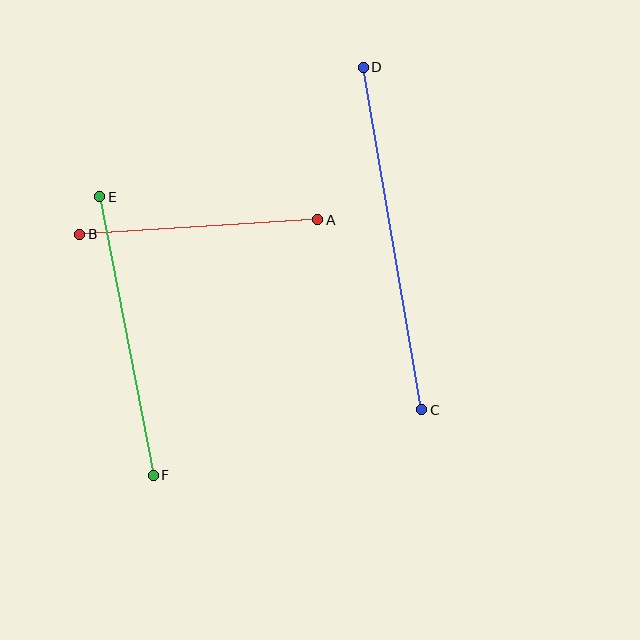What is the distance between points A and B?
The distance is approximately 239 pixels.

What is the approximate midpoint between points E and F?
The midpoint is at approximately (127, 336) pixels.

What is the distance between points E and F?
The distance is approximately 284 pixels.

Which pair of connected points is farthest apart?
Points C and D are farthest apart.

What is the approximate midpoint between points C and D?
The midpoint is at approximately (392, 238) pixels.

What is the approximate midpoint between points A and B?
The midpoint is at approximately (199, 227) pixels.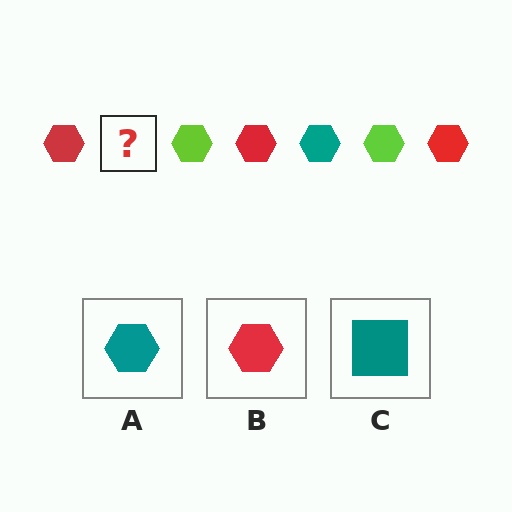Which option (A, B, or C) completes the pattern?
A.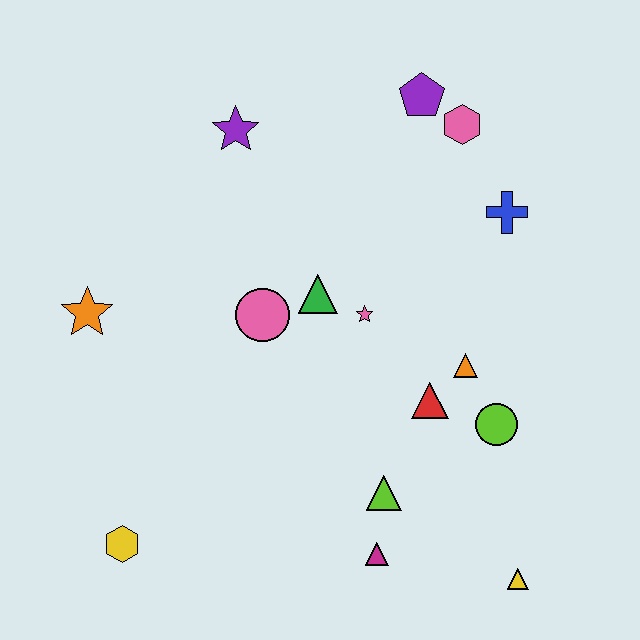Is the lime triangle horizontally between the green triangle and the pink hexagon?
Yes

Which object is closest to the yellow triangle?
The magenta triangle is closest to the yellow triangle.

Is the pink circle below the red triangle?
No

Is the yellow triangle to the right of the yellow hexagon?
Yes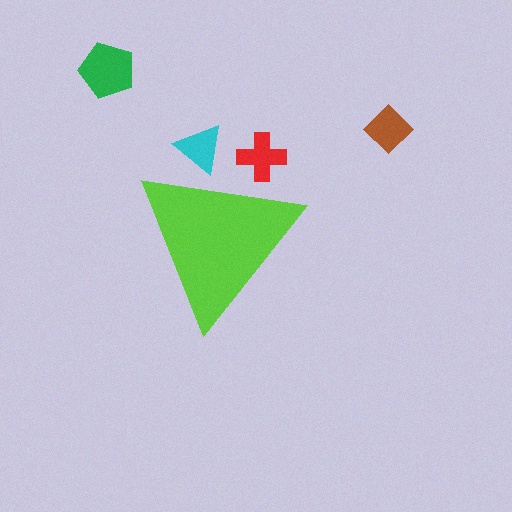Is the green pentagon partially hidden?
No, the green pentagon is fully visible.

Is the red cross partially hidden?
Yes, the red cross is partially hidden behind the lime triangle.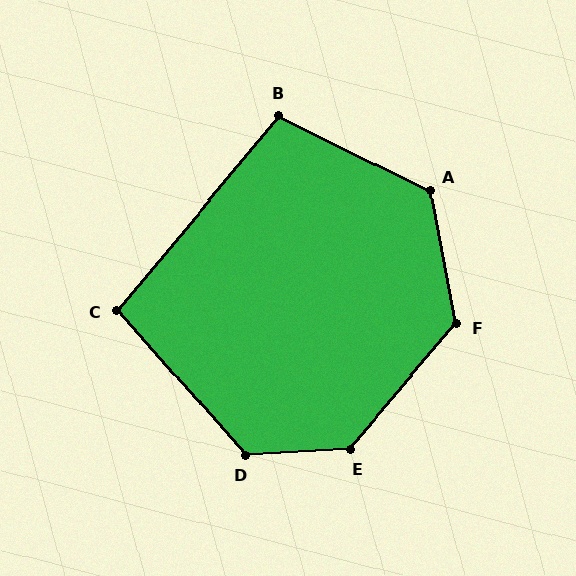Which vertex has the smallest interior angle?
C, at approximately 99 degrees.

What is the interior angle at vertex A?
Approximately 127 degrees (obtuse).